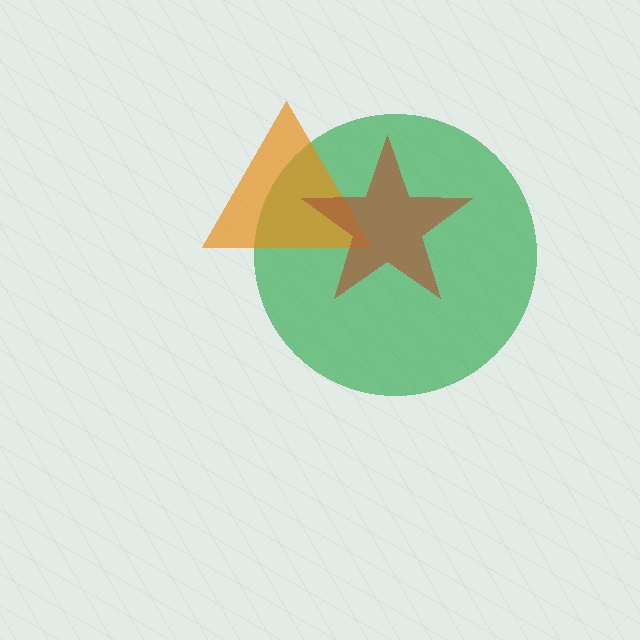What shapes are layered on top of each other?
The layered shapes are: a green circle, an orange triangle, a brown star.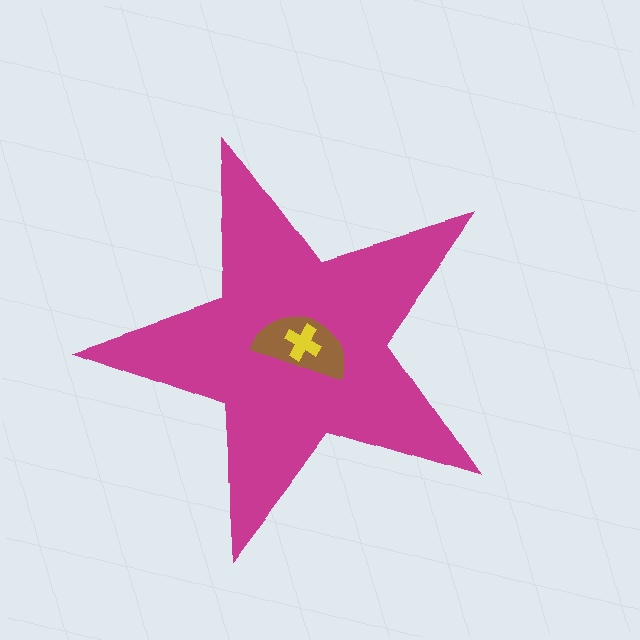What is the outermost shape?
The magenta star.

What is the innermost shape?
The yellow cross.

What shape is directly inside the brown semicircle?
The yellow cross.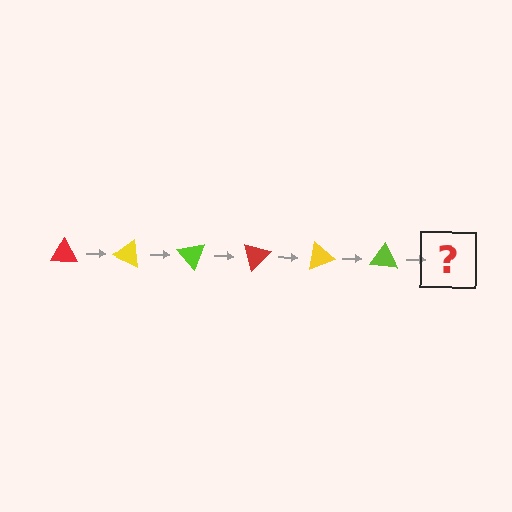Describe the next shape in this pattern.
It should be a red triangle, rotated 150 degrees from the start.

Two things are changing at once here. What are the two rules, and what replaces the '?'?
The two rules are that it rotates 25 degrees each step and the color cycles through red, yellow, and lime. The '?' should be a red triangle, rotated 150 degrees from the start.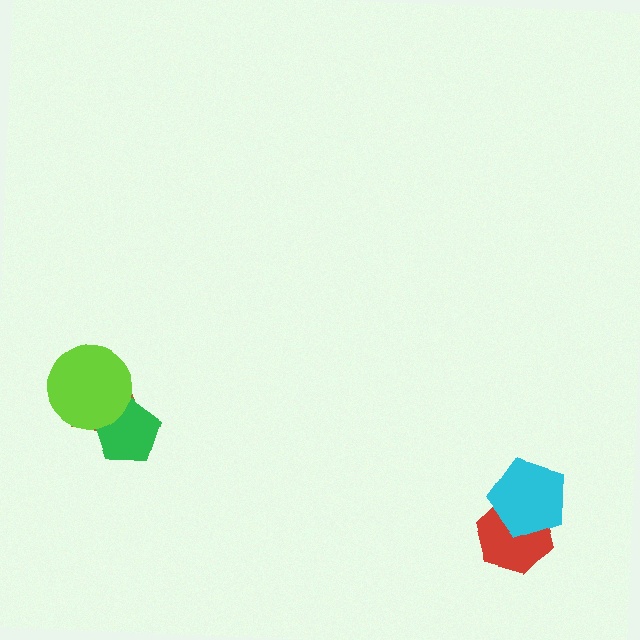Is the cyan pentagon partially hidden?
No, no other shape covers it.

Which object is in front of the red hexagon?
The cyan pentagon is in front of the red hexagon.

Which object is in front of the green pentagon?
The lime circle is in front of the green pentagon.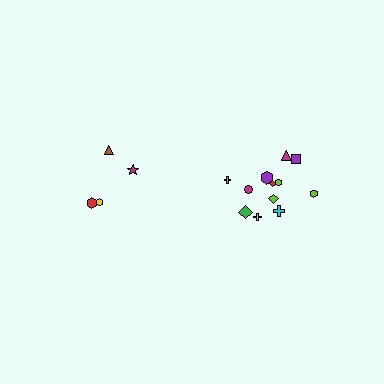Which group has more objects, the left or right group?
The right group.